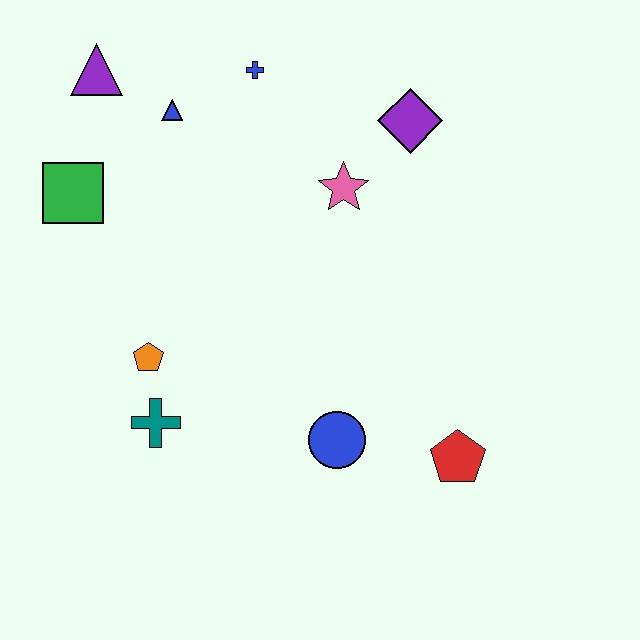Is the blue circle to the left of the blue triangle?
No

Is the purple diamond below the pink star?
No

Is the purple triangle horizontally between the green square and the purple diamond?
Yes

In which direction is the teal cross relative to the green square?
The teal cross is below the green square.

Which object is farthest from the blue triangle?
The red pentagon is farthest from the blue triangle.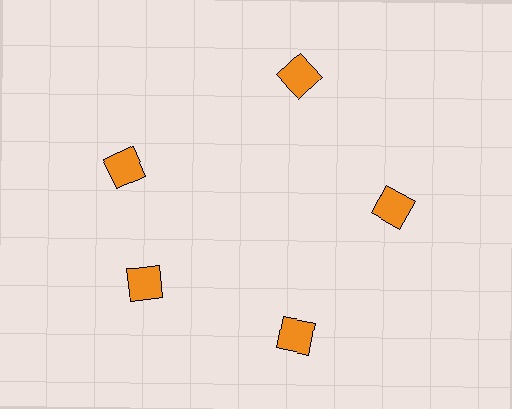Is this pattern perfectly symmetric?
No. The 5 orange squares are arranged in a ring, but one element near the 10 o'clock position is rotated out of alignment along the ring, breaking the 5-fold rotational symmetry.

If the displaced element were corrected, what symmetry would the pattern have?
It would have 5-fold rotational symmetry — the pattern would map onto itself every 72 degrees.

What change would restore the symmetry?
The symmetry would be restored by rotating it back into even spacing with its neighbors so that all 5 squares sit at equal angles and equal distance from the center.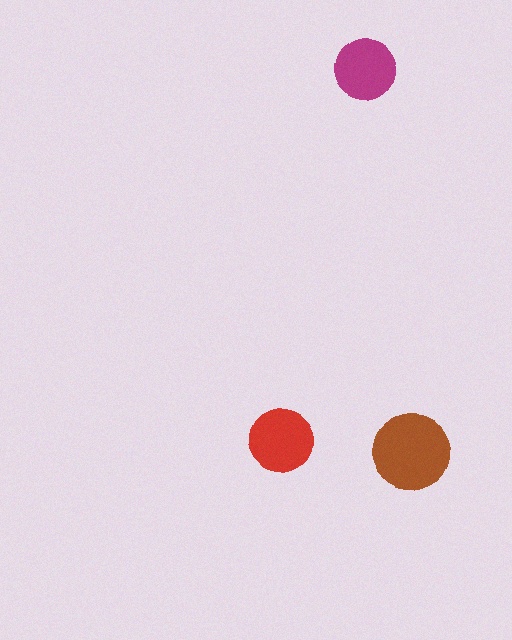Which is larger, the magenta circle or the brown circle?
The brown one.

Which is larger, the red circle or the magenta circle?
The red one.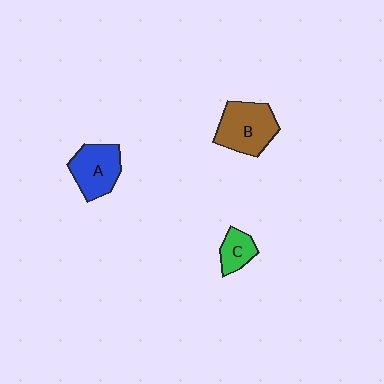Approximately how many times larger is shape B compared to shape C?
Approximately 2.1 times.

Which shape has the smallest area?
Shape C (green).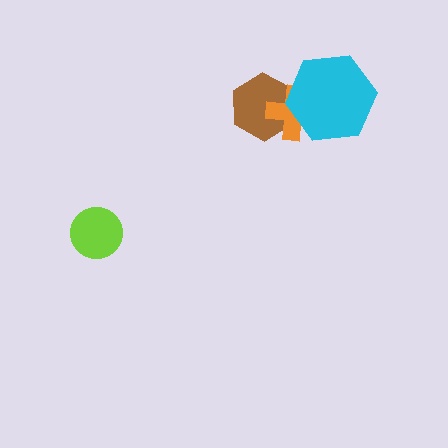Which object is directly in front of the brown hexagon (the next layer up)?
The orange cross is directly in front of the brown hexagon.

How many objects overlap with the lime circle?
0 objects overlap with the lime circle.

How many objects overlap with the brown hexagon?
2 objects overlap with the brown hexagon.